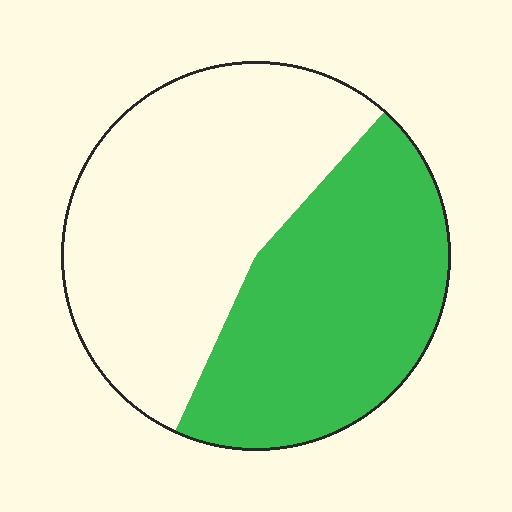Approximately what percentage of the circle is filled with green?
Approximately 45%.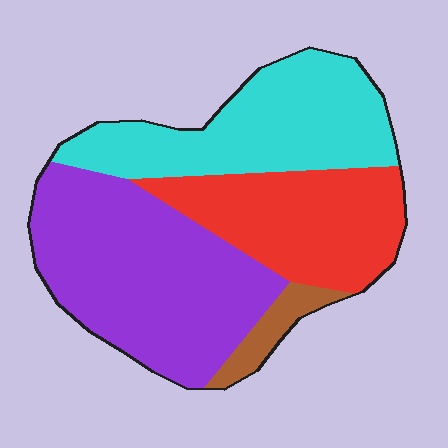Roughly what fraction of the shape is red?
Red takes up between a quarter and a half of the shape.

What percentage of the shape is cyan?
Cyan takes up about one third (1/3) of the shape.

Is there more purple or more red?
Purple.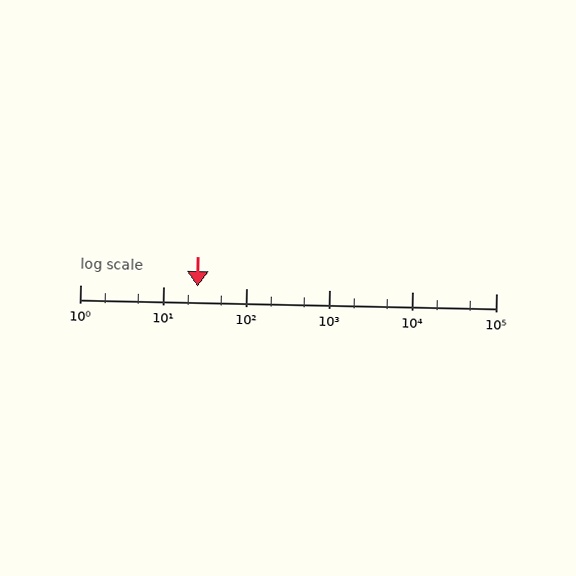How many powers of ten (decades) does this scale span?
The scale spans 5 decades, from 1 to 100000.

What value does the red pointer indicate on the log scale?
The pointer indicates approximately 26.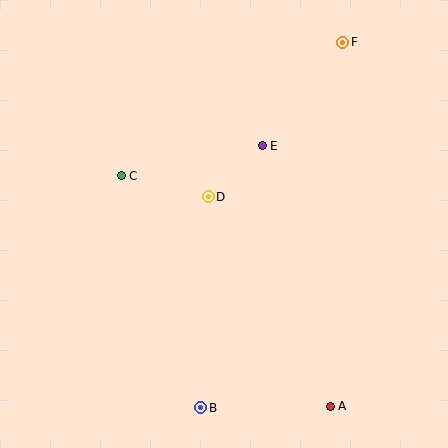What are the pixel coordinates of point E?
Point E is at (262, 146).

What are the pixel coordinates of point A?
Point A is at (330, 406).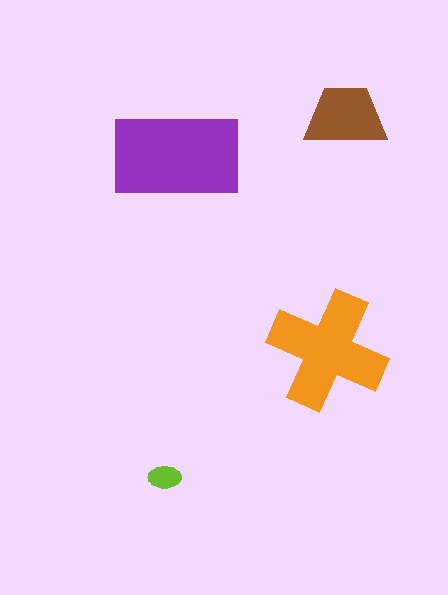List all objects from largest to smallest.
The purple rectangle, the orange cross, the brown trapezoid, the lime ellipse.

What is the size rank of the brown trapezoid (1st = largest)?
3rd.